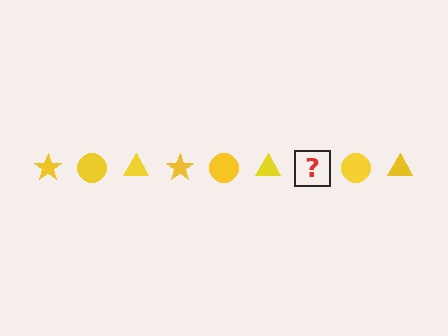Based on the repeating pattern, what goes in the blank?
The blank should be a yellow star.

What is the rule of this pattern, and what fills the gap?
The rule is that the pattern cycles through star, circle, triangle shapes in yellow. The gap should be filled with a yellow star.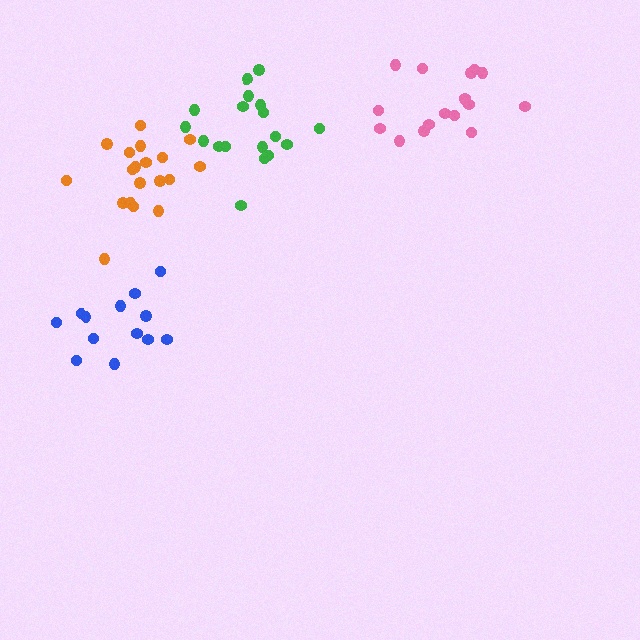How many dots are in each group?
Group 1: 19 dots, Group 2: 18 dots, Group 3: 13 dots, Group 4: 17 dots (67 total).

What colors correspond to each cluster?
The clusters are colored: orange, green, blue, pink.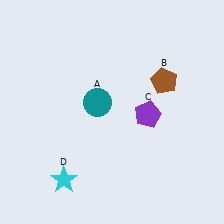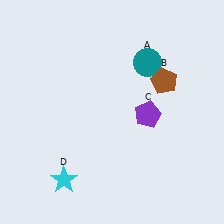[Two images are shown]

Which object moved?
The teal circle (A) moved right.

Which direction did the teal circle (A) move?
The teal circle (A) moved right.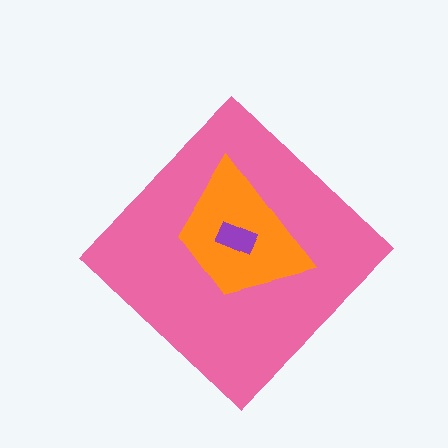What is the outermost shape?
The pink diamond.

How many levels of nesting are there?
3.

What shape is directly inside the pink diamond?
The orange trapezoid.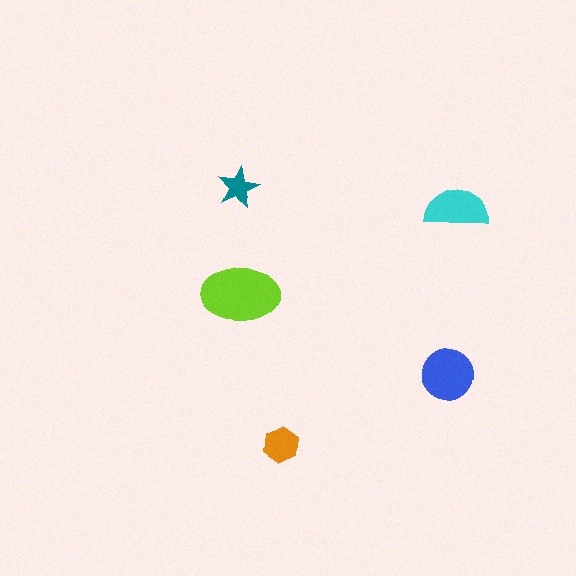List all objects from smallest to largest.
The teal star, the orange hexagon, the cyan semicircle, the blue circle, the lime ellipse.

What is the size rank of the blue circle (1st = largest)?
2nd.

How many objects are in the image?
There are 5 objects in the image.